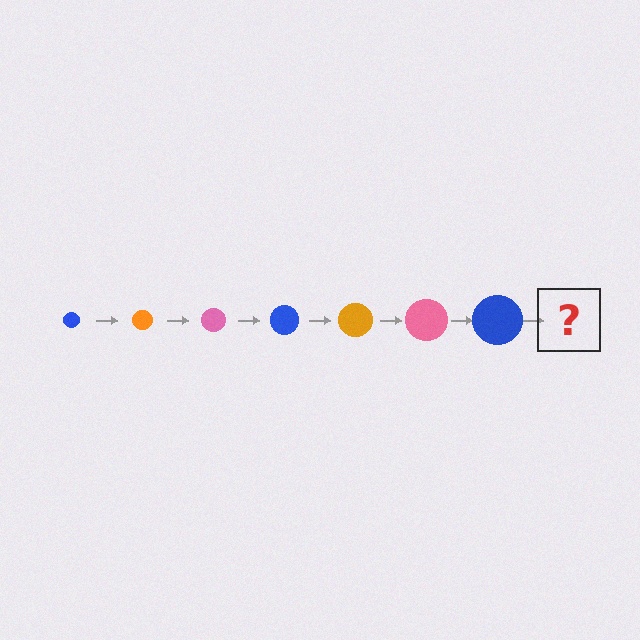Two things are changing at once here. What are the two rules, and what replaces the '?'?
The two rules are that the circle grows larger each step and the color cycles through blue, orange, and pink. The '?' should be an orange circle, larger than the previous one.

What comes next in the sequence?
The next element should be an orange circle, larger than the previous one.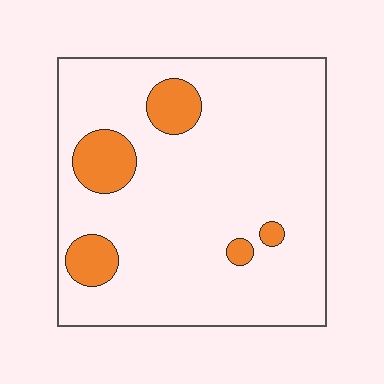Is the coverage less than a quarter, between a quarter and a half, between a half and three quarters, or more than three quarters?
Less than a quarter.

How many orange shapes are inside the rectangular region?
5.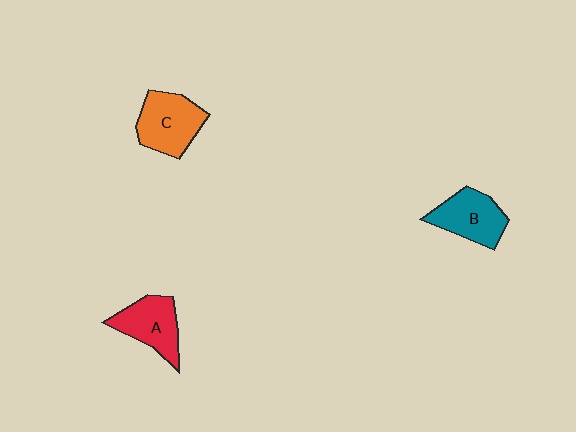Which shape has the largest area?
Shape C (orange).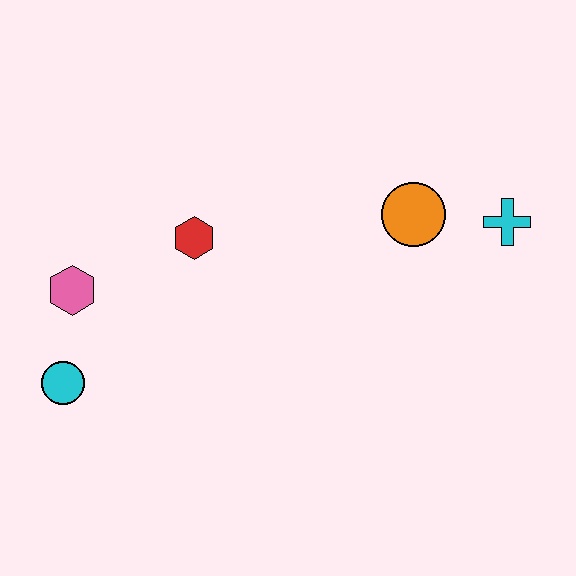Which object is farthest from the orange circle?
The cyan circle is farthest from the orange circle.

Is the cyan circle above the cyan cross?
No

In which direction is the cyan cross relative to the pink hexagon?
The cyan cross is to the right of the pink hexagon.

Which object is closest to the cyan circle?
The pink hexagon is closest to the cyan circle.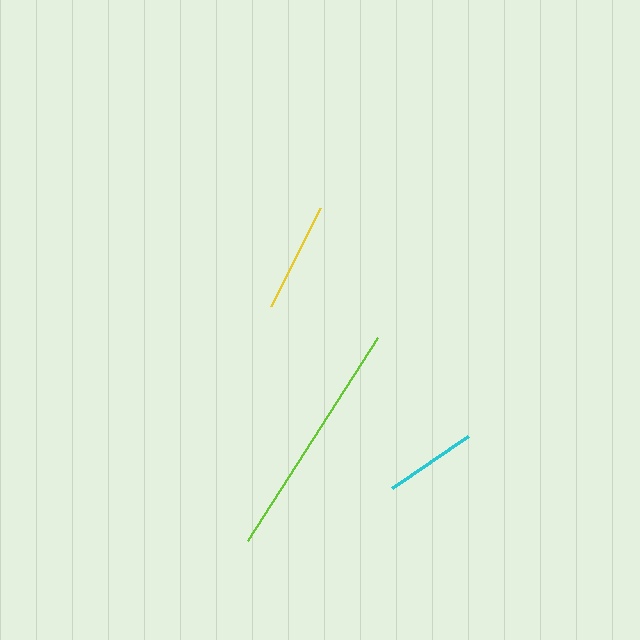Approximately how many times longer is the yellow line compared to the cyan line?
The yellow line is approximately 1.2 times the length of the cyan line.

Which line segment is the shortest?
The cyan line is the shortest at approximately 91 pixels.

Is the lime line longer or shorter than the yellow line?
The lime line is longer than the yellow line.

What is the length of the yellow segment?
The yellow segment is approximately 109 pixels long.